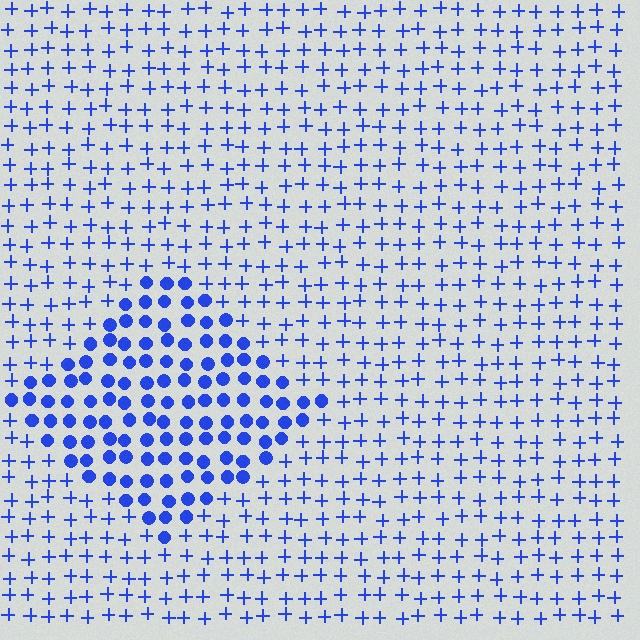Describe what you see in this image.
The image is filled with small blue elements arranged in a uniform grid. A diamond-shaped region contains circles, while the surrounding area contains plus signs. The boundary is defined purely by the change in element shape.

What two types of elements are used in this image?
The image uses circles inside the diamond region and plus signs outside it.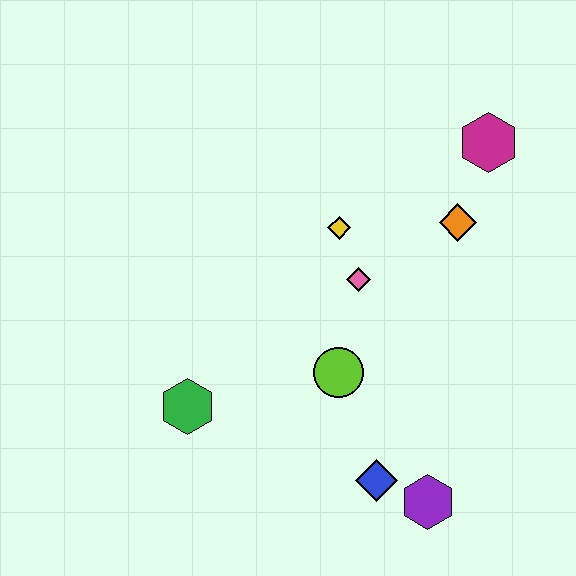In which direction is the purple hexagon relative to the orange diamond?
The purple hexagon is below the orange diamond.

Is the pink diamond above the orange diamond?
No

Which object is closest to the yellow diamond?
The pink diamond is closest to the yellow diamond.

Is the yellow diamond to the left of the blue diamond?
Yes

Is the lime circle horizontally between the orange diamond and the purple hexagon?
No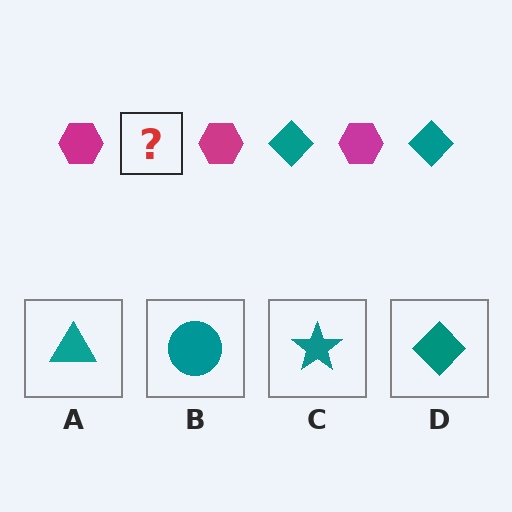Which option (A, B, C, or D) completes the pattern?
D.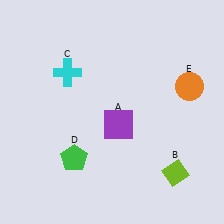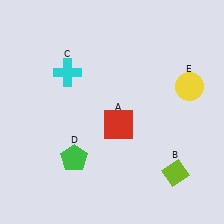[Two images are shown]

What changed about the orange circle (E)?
In Image 1, E is orange. In Image 2, it changed to yellow.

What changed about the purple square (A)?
In Image 1, A is purple. In Image 2, it changed to red.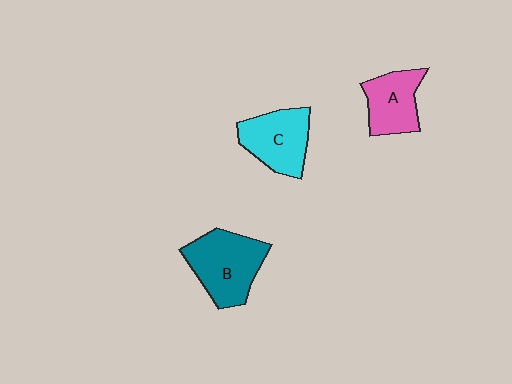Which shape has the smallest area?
Shape A (pink).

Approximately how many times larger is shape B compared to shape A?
Approximately 1.4 times.